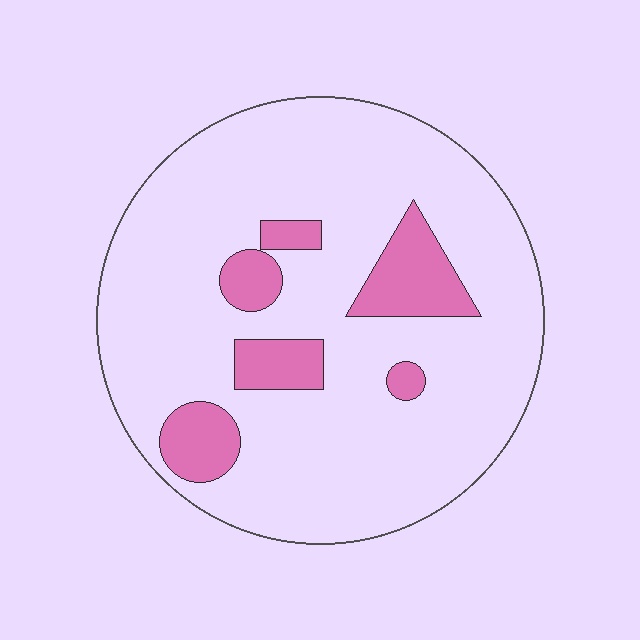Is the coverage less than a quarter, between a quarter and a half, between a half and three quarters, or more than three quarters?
Less than a quarter.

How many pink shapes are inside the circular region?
6.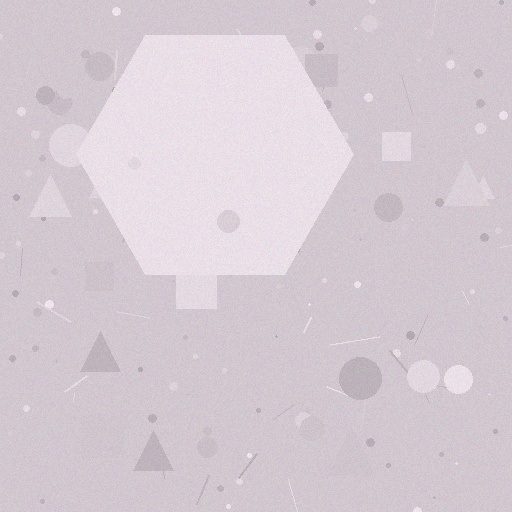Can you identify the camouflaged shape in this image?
The camouflaged shape is a hexagon.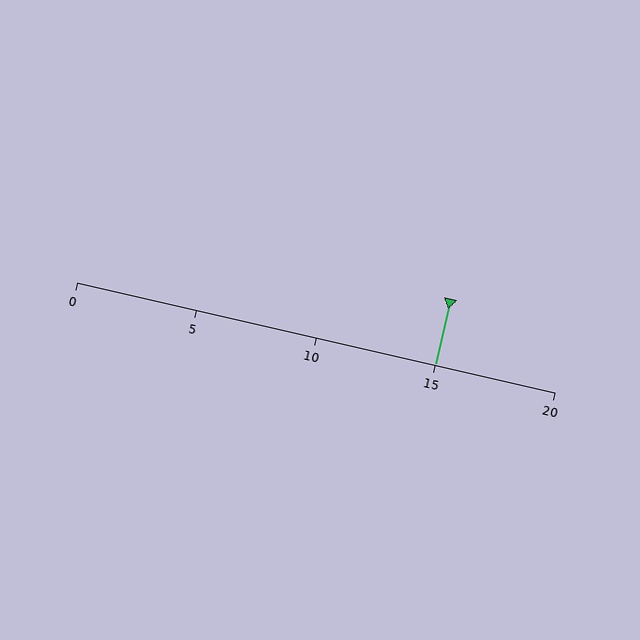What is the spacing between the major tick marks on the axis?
The major ticks are spaced 5 apart.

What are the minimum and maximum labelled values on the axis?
The axis runs from 0 to 20.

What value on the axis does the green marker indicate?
The marker indicates approximately 15.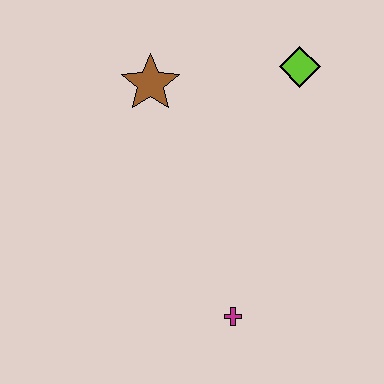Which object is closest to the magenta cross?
The brown star is closest to the magenta cross.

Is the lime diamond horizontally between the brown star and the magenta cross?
No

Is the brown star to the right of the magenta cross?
No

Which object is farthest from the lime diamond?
The magenta cross is farthest from the lime diamond.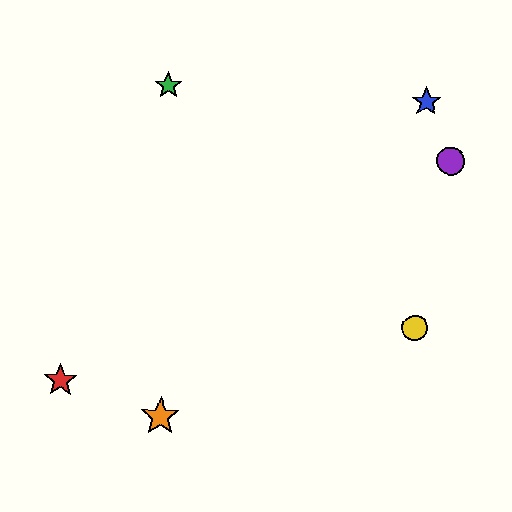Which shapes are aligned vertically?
The green star, the orange star are aligned vertically.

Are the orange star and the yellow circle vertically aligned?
No, the orange star is at x≈160 and the yellow circle is at x≈415.